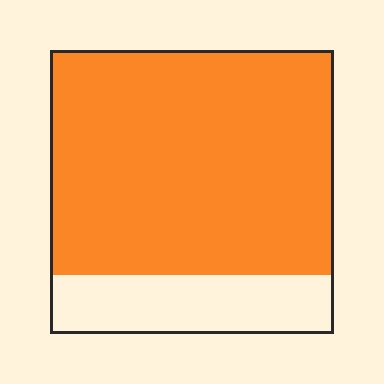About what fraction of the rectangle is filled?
About four fifths (4/5).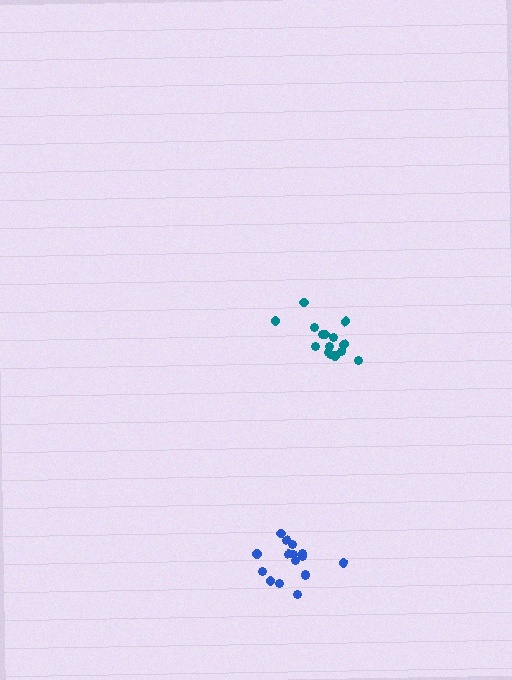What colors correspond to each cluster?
The clusters are colored: teal, blue.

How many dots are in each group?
Group 1: 15 dots, Group 2: 16 dots (31 total).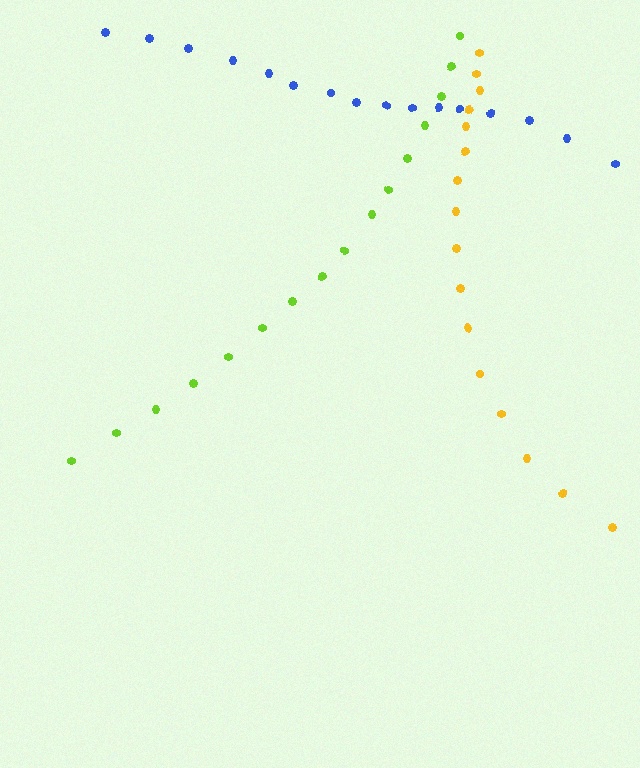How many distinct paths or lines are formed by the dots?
There are 3 distinct paths.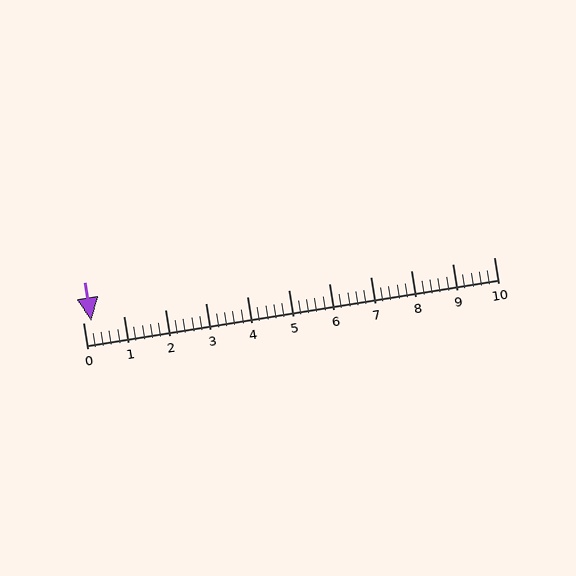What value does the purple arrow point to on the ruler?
The purple arrow points to approximately 0.2.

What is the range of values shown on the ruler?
The ruler shows values from 0 to 10.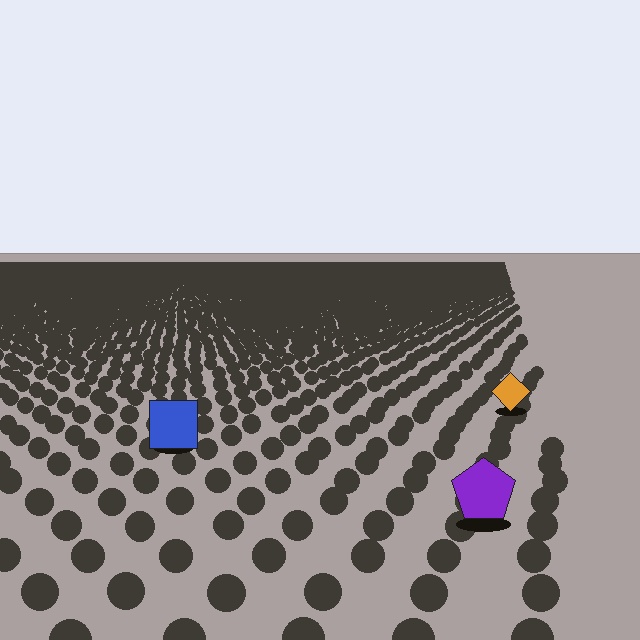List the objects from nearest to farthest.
From nearest to farthest: the purple pentagon, the blue square, the orange diamond.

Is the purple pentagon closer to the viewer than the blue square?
Yes. The purple pentagon is closer — you can tell from the texture gradient: the ground texture is coarser near it.